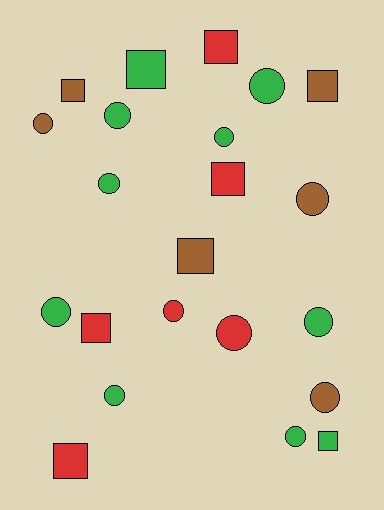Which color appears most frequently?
Green, with 10 objects.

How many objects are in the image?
There are 22 objects.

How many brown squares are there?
There are 3 brown squares.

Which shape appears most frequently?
Circle, with 13 objects.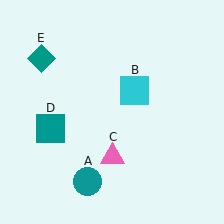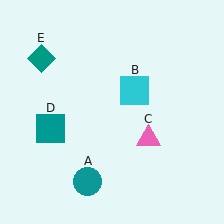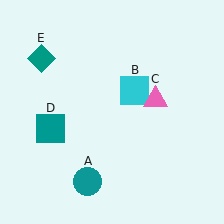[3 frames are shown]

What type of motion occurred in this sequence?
The pink triangle (object C) rotated counterclockwise around the center of the scene.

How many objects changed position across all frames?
1 object changed position: pink triangle (object C).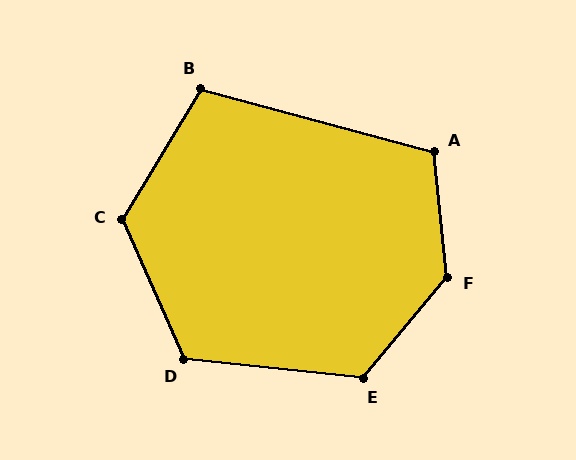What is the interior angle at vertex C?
Approximately 125 degrees (obtuse).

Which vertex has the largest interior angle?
F, at approximately 134 degrees.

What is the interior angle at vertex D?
Approximately 120 degrees (obtuse).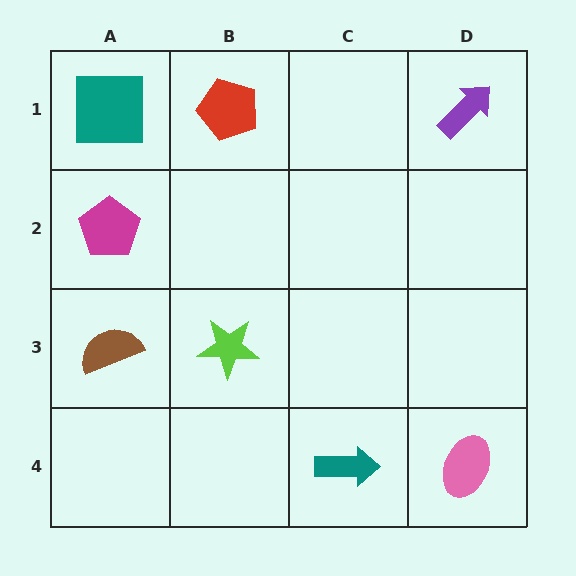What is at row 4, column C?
A teal arrow.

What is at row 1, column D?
A purple arrow.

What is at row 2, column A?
A magenta pentagon.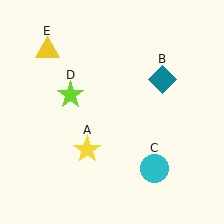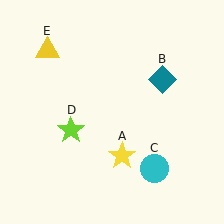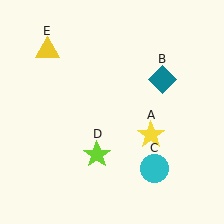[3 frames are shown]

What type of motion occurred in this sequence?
The yellow star (object A), lime star (object D) rotated counterclockwise around the center of the scene.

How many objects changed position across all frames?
2 objects changed position: yellow star (object A), lime star (object D).